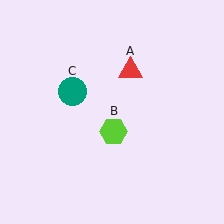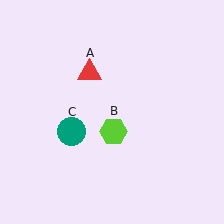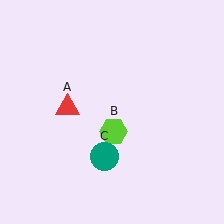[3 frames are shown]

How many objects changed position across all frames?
2 objects changed position: red triangle (object A), teal circle (object C).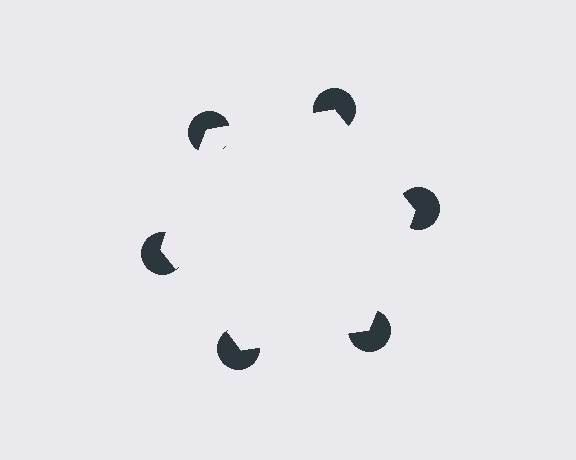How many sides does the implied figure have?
6 sides.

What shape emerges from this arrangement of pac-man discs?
An illusory hexagon — its edges are inferred from the aligned wedge cuts in the pac-man discs, not physically drawn.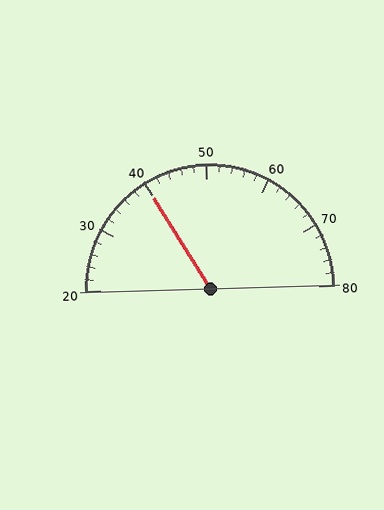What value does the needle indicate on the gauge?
The needle indicates approximately 40.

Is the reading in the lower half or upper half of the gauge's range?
The reading is in the lower half of the range (20 to 80).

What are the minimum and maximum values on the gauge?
The gauge ranges from 20 to 80.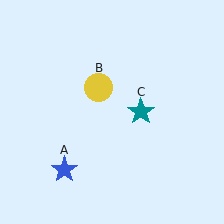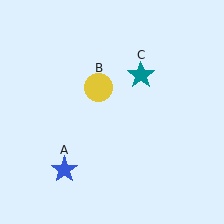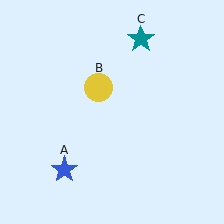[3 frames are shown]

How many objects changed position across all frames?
1 object changed position: teal star (object C).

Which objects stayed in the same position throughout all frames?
Blue star (object A) and yellow circle (object B) remained stationary.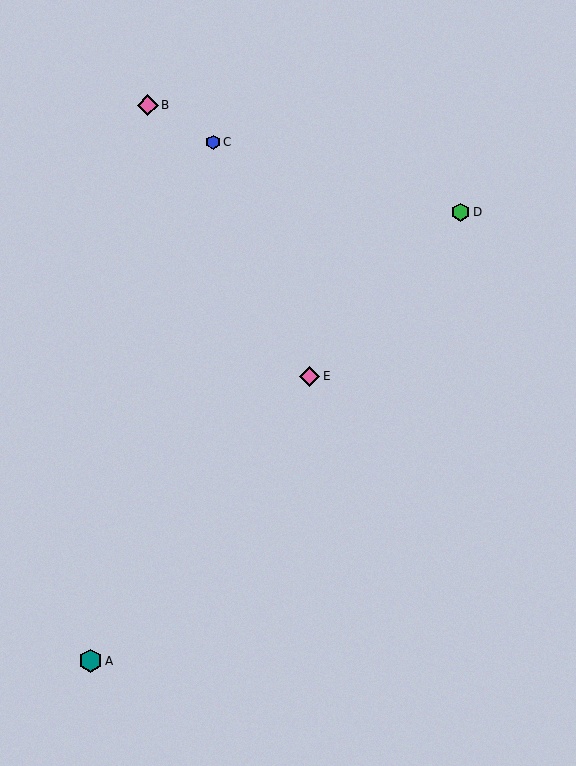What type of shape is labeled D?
Shape D is a green hexagon.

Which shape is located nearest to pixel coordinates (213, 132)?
The blue hexagon (labeled C) at (213, 142) is nearest to that location.